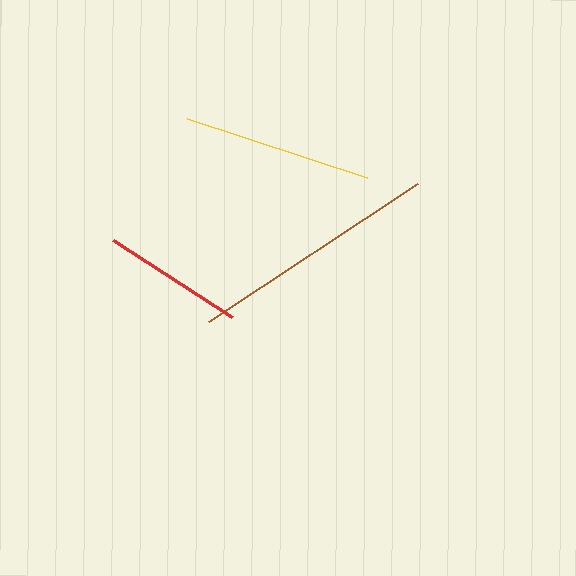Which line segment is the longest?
The brown line is the longest at approximately 251 pixels.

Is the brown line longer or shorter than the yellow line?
The brown line is longer than the yellow line.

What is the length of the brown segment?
The brown segment is approximately 251 pixels long.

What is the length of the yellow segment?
The yellow segment is approximately 190 pixels long.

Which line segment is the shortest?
The red line is the shortest at approximately 142 pixels.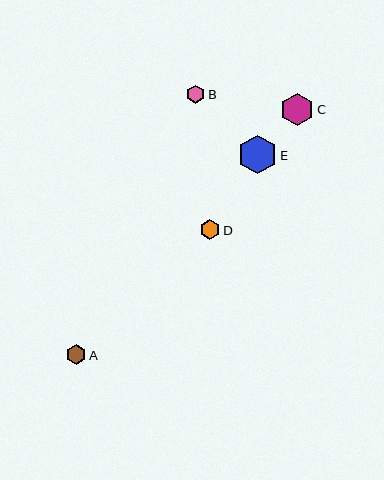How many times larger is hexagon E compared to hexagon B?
Hexagon E is approximately 2.1 times the size of hexagon B.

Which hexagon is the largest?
Hexagon E is the largest with a size of approximately 39 pixels.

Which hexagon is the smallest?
Hexagon B is the smallest with a size of approximately 18 pixels.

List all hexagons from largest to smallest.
From largest to smallest: E, C, A, D, B.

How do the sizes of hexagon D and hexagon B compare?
Hexagon D and hexagon B are approximately the same size.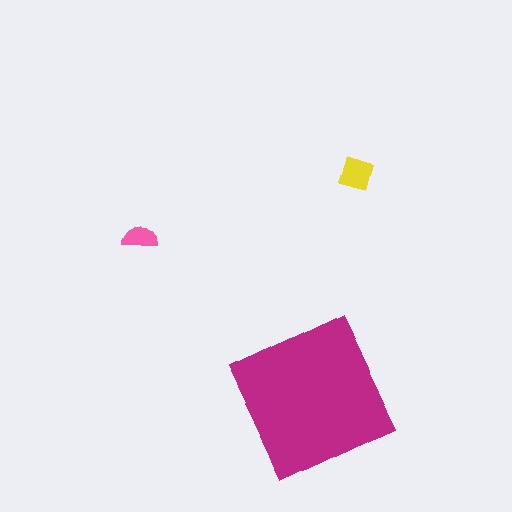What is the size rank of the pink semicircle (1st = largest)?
3rd.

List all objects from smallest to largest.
The pink semicircle, the yellow diamond, the magenta square.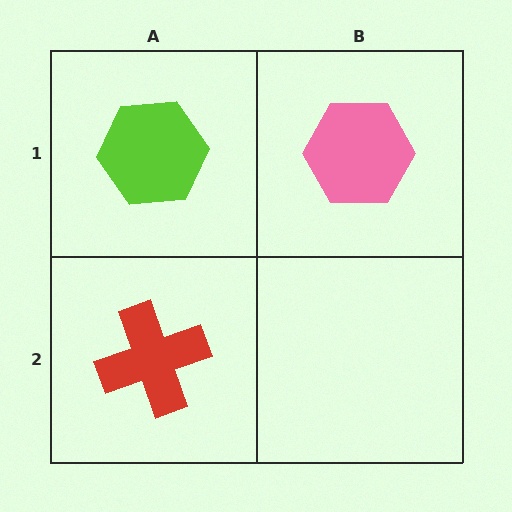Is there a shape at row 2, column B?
No, that cell is empty.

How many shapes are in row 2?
1 shape.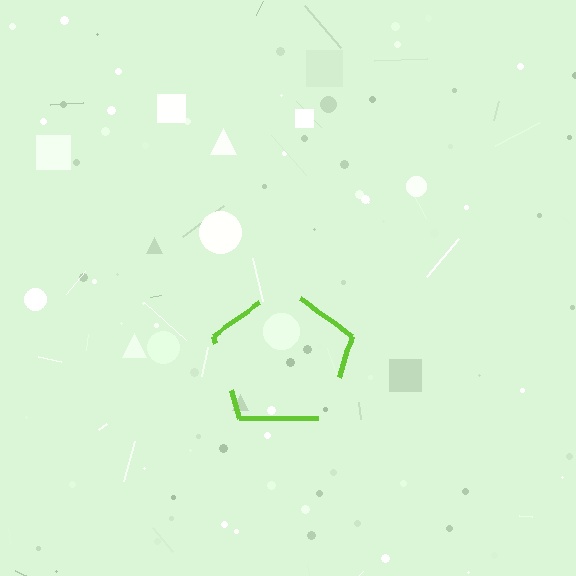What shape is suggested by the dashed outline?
The dashed outline suggests a pentagon.